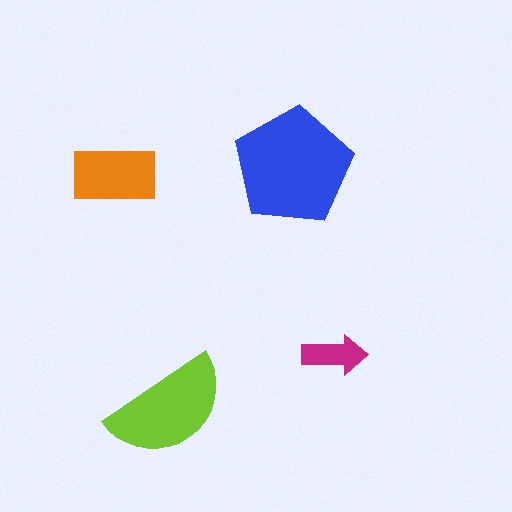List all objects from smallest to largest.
The magenta arrow, the orange rectangle, the lime semicircle, the blue pentagon.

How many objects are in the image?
There are 4 objects in the image.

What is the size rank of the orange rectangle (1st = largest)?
3rd.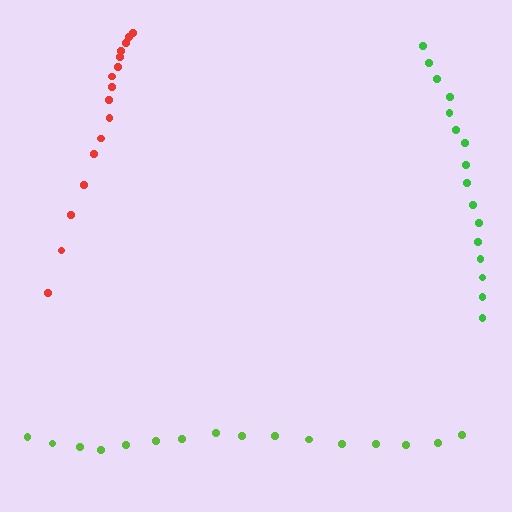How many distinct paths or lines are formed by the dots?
There are 3 distinct paths.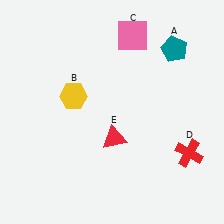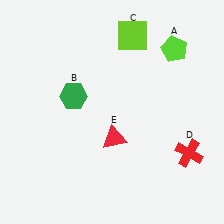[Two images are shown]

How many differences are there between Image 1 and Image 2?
There are 3 differences between the two images.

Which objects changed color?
A changed from teal to lime. B changed from yellow to green. C changed from pink to lime.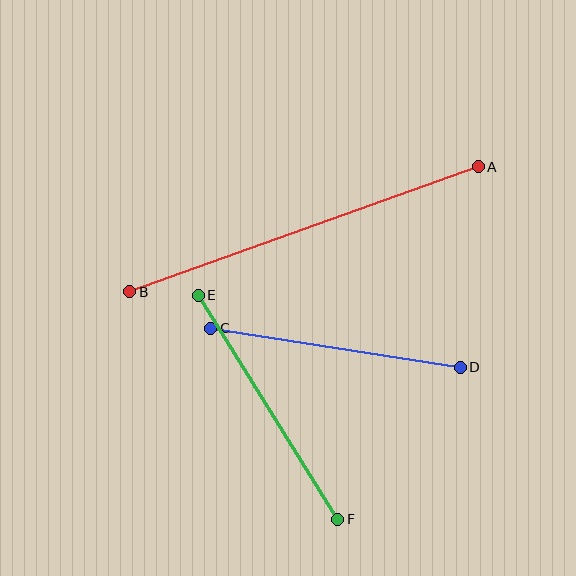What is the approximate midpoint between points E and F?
The midpoint is at approximately (268, 407) pixels.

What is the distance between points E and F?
The distance is approximately 264 pixels.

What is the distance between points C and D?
The distance is approximately 253 pixels.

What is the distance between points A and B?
The distance is approximately 370 pixels.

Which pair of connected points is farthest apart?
Points A and B are farthest apart.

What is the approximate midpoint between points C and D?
The midpoint is at approximately (336, 348) pixels.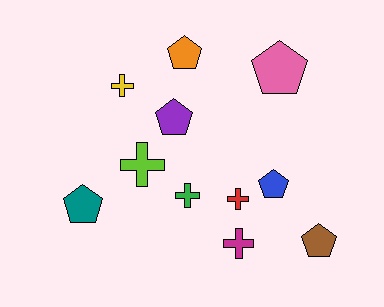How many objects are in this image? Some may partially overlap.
There are 11 objects.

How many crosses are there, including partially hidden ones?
There are 5 crosses.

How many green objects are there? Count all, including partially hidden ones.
There is 1 green object.